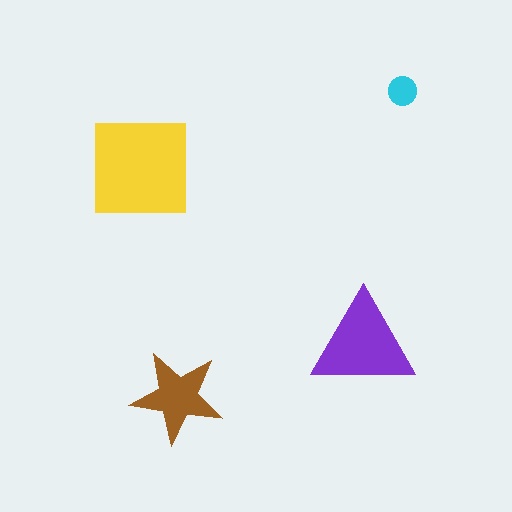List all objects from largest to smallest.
The yellow square, the purple triangle, the brown star, the cyan circle.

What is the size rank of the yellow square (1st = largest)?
1st.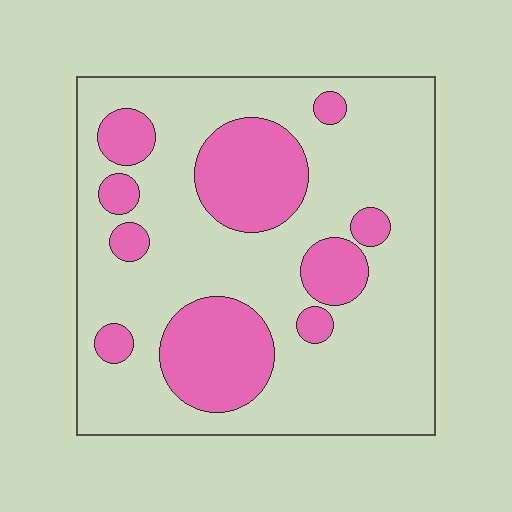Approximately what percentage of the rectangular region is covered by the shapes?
Approximately 25%.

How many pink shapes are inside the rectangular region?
10.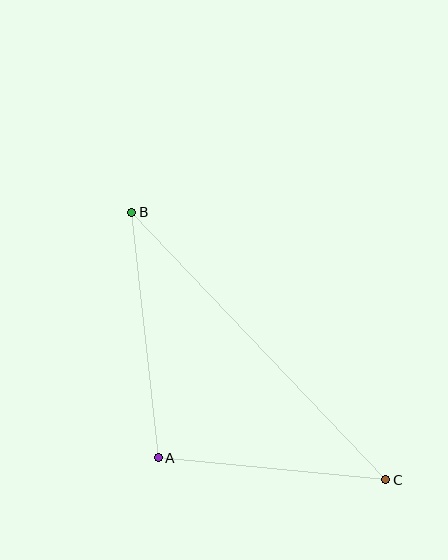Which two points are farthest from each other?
Points B and C are farthest from each other.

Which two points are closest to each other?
Points A and C are closest to each other.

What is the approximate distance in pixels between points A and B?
The distance between A and B is approximately 247 pixels.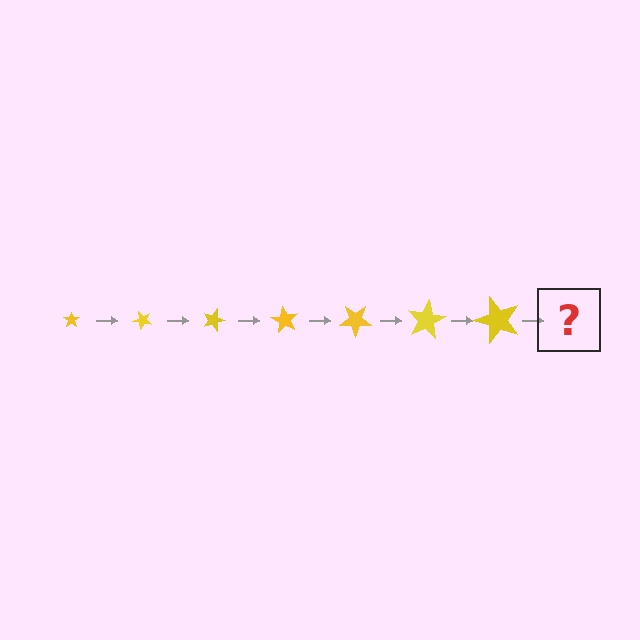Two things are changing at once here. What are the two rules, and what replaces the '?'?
The two rules are that the star grows larger each step and it rotates 45 degrees each step. The '?' should be a star, larger than the previous one and rotated 315 degrees from the start.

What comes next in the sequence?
The next element should be a star, larger than the previous one and rotated 315 degrees from the start.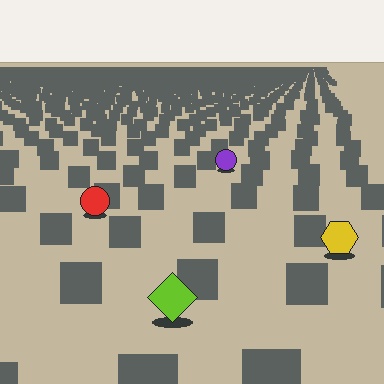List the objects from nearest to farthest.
From nearest to farthest: the lime diamond, the yellow hexagon, the red circle, the purple circle.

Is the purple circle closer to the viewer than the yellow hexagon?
No. The yellow hexagon is closer — you can tell from the texture gradient: the ground texture is coarser near it.